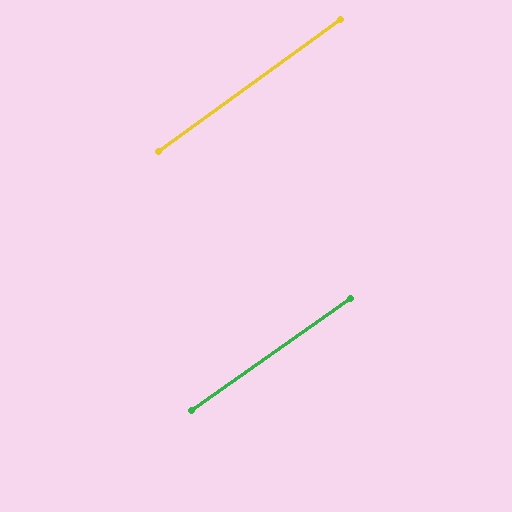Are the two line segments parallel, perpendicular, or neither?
Parallel — their directions differ by only 0.6°.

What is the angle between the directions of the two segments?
Approximately 1 degree.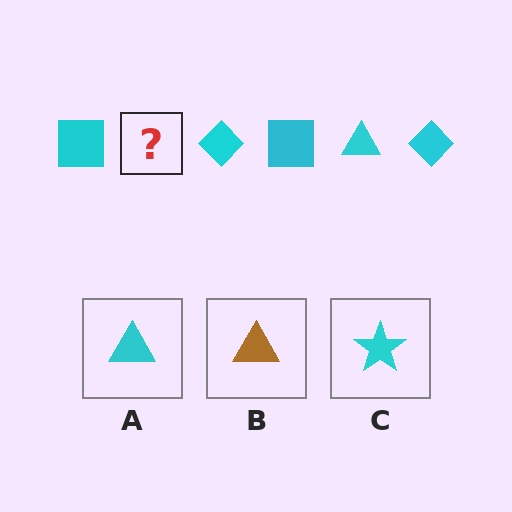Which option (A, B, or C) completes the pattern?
A.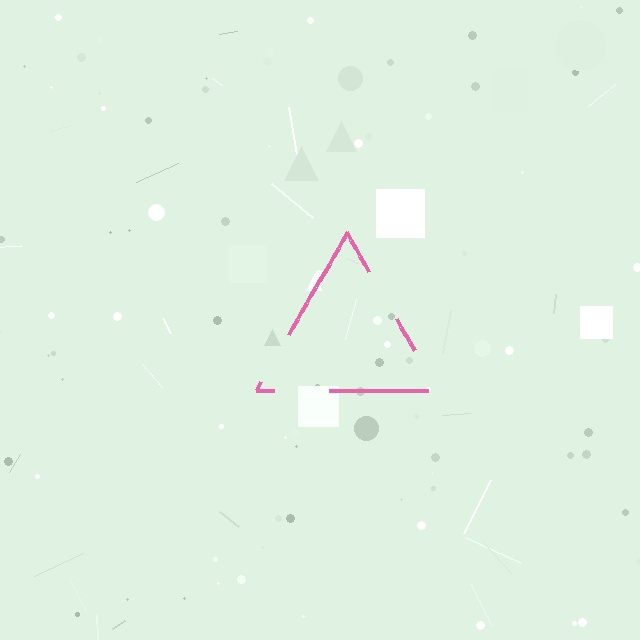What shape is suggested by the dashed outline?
The dashed outline suggests a triangle.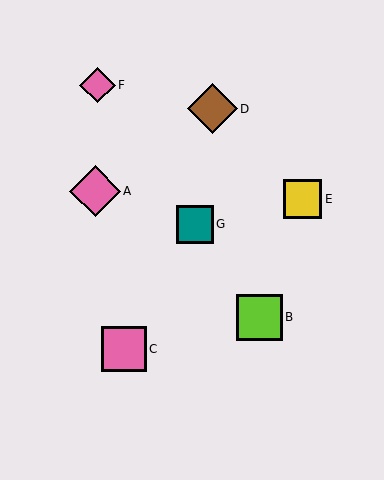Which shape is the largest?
The pink diamond (labeled A) is the largest.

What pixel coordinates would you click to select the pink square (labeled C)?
Click at (124, 349) to select the pink square C.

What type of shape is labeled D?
Shape D is a brown diamond.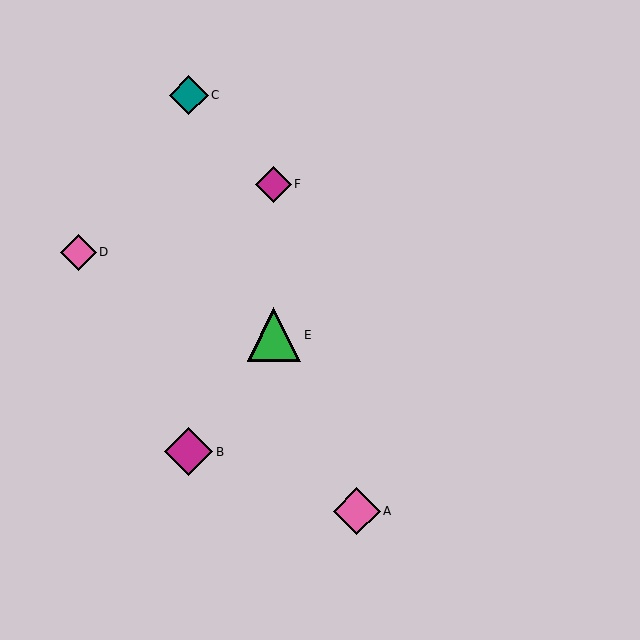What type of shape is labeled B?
Shape B is a magenta diamond.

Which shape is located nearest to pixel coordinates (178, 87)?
The teal diamond (labeled C) at (189, 95) is nearest to that location.